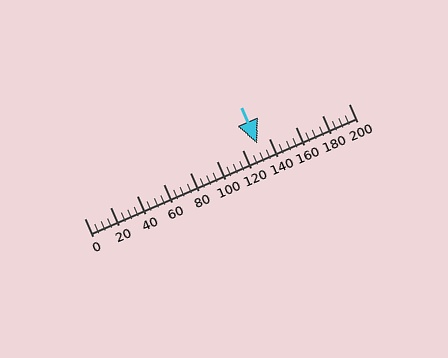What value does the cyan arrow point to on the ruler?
The cyan arrow points to approximately 131.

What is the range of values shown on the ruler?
The ruler shows values from 0 to 200.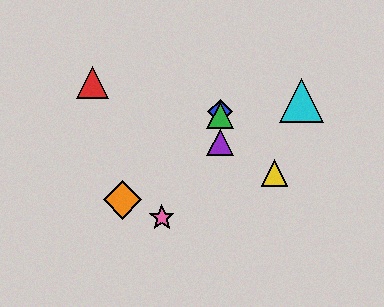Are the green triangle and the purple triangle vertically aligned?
Yes, both are at x≈220.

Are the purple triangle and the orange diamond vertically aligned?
No, the purple triangle is at x≈220 and the orange diamond is at x≈123.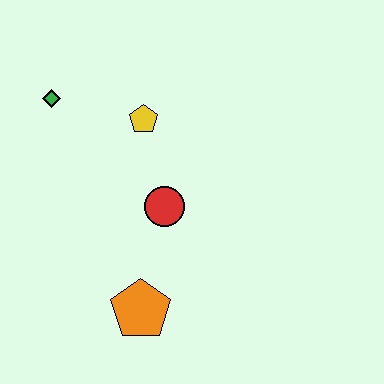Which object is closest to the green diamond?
The yellow pentagon is closest to the green diamond.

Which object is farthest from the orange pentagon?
The green diamond is farthest from the orange pentagon.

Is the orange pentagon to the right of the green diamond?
Yes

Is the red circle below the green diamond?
Yes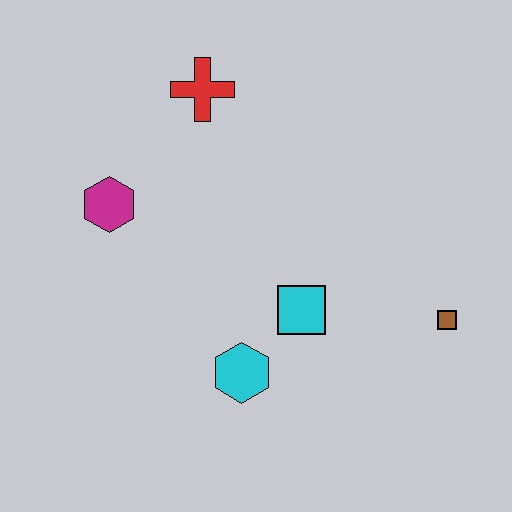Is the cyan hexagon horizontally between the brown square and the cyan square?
No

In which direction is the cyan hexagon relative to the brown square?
The cyan hexagon is to the left of the brown square.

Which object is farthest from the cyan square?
The red cross is farthest from the cyan square.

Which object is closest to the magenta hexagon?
The red cross is closest to the magenta hexagon.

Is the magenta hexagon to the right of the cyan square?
No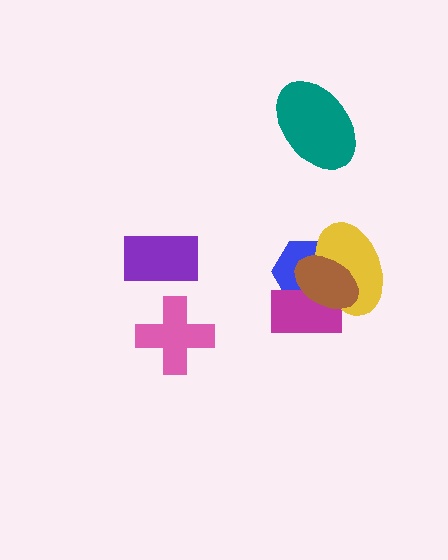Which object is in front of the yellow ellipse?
The brown ellipse is in front of the yellow ellipse.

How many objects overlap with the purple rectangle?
0 objects overlap with the purple rectangle.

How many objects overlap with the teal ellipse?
0 objects overlap with the teal ellipse.